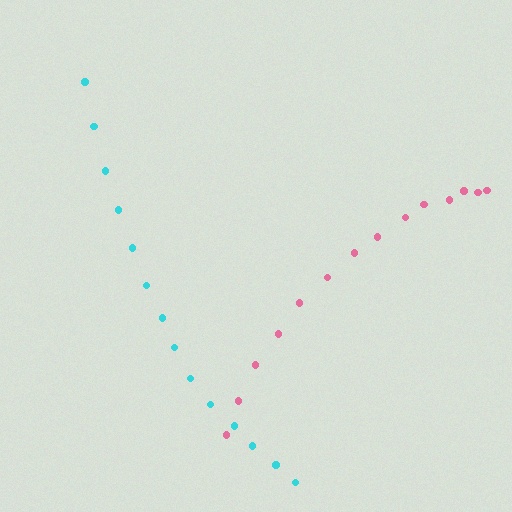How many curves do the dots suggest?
There are 2 distinct paths.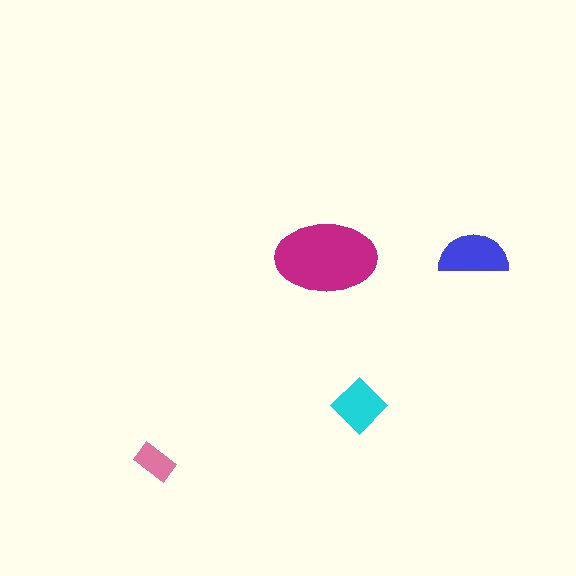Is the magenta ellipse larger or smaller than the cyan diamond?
Larger.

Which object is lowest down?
The pink rectangle is bottommost.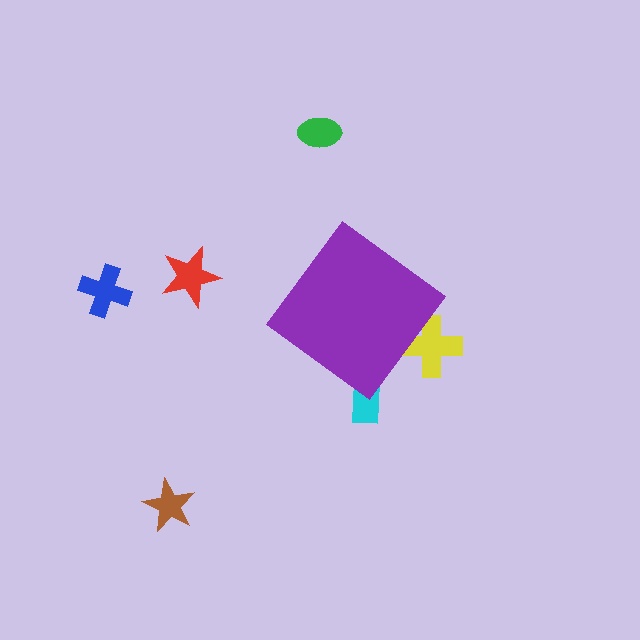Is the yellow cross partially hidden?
Yes, the yellow cross is partially hidden behind the purple diamond.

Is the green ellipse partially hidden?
No, the green ellipse is fully visible.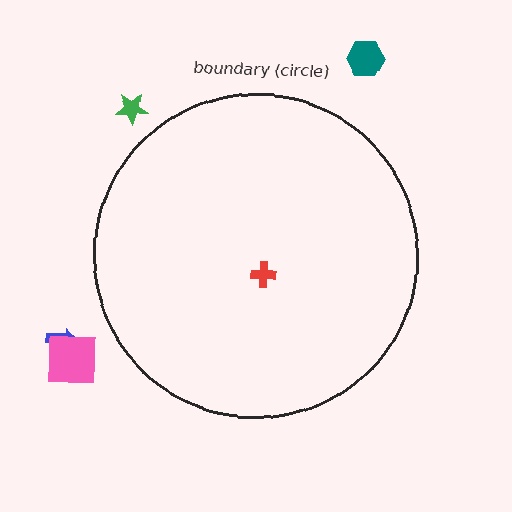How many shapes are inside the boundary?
1 inside, 4 outside.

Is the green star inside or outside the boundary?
Outside.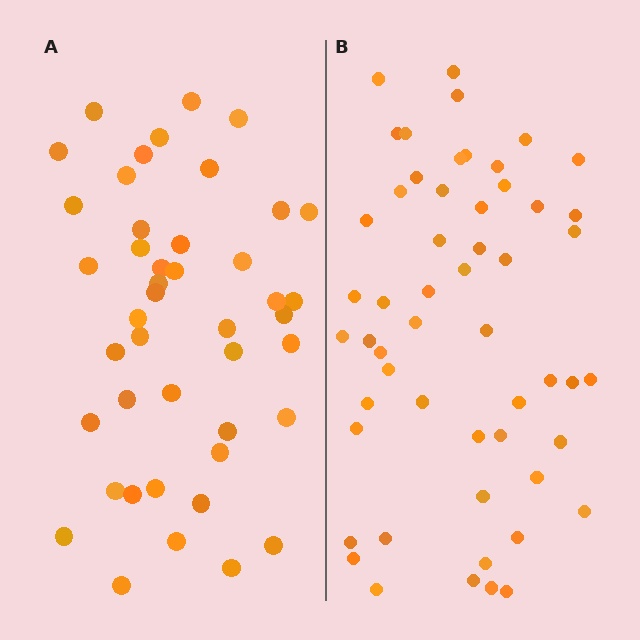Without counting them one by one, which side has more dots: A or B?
Region B (the right region) has more dots.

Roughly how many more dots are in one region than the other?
Region B has roughly 10 or so more dots than region A.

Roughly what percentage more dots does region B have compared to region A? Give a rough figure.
About 25% more.